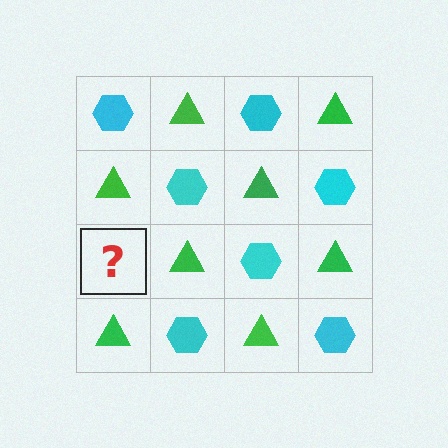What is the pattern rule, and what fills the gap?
The rule is that it alternates cyan hexagon and green triangle in a checkerboard pattern. The gap should be filled with a cyan hexagon.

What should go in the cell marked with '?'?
The missing cell should contain a cyan hexagon.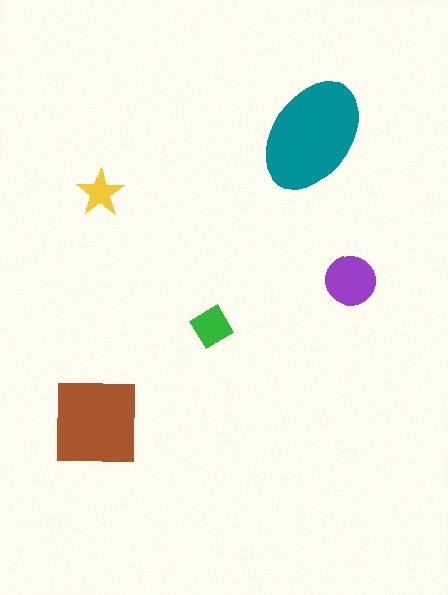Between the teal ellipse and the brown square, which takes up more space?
The teal ellipse.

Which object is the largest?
The teal ellipse.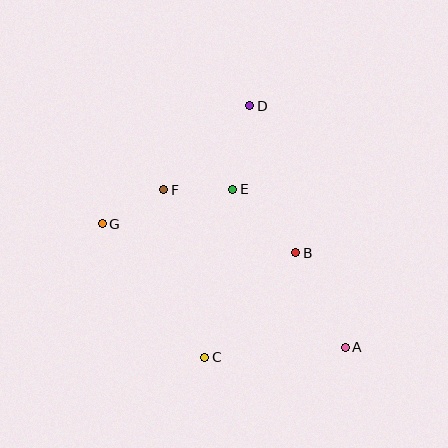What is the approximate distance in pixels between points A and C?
The distance between A and C is approximately 141 pixels.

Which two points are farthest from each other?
Points A and G are farthest from each other.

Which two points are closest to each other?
Points E and F are closest to each other.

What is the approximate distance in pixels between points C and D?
The distance between C and D is approximately 255 pixels.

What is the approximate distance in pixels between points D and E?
The distance between D and E is approximately 85 pixels.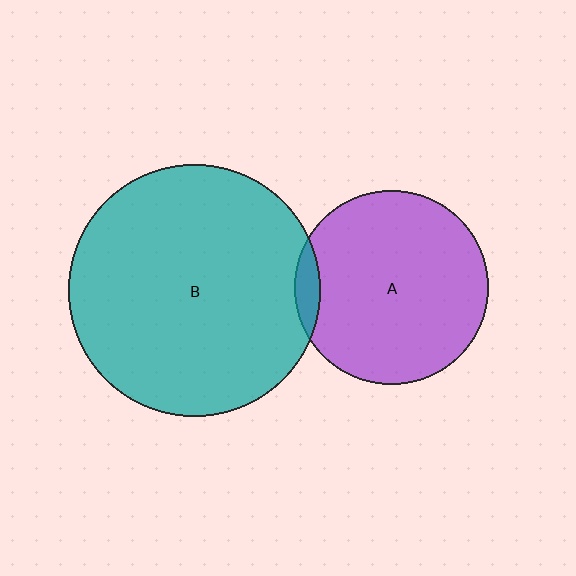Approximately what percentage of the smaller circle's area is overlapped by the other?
Approximately 5%.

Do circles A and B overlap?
Yes.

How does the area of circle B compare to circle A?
Approximately 1.7 times.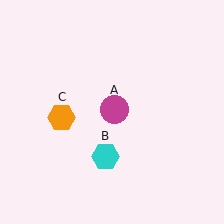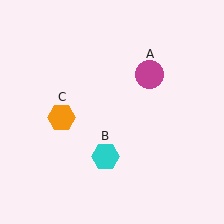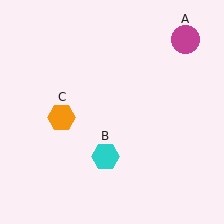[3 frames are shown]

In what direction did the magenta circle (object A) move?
The magenta circle (object A) moved up and to the right.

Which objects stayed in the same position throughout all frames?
Cyan hexagon (object B) and orange hexagon (object C) remained stationary.